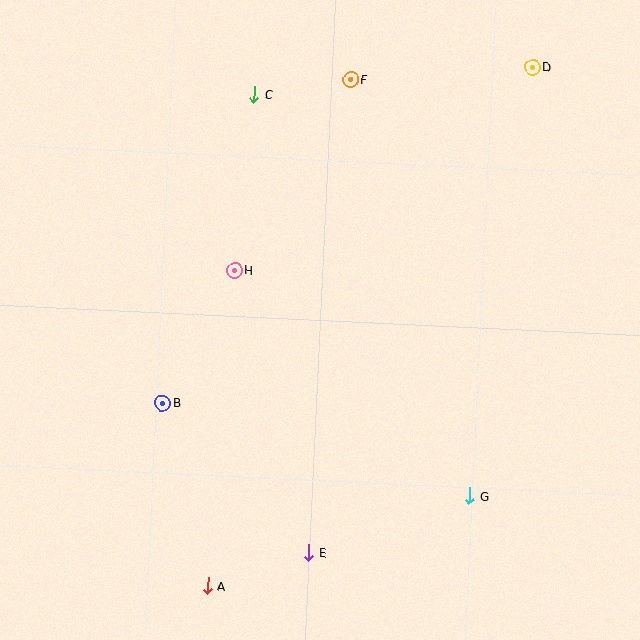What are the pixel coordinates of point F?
Point F is at (351, 79).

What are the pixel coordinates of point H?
Point H is at (235, 270).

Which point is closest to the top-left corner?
Point C is closest to the top-left corner.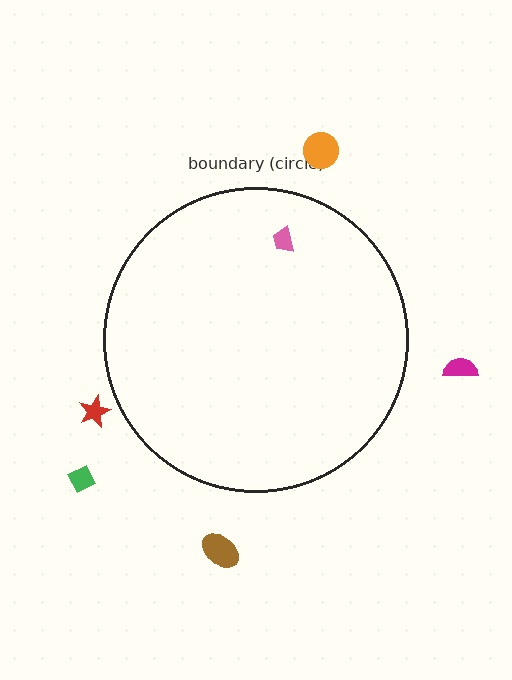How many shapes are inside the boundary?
1 inside, 5 outside.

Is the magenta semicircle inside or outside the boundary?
Outside.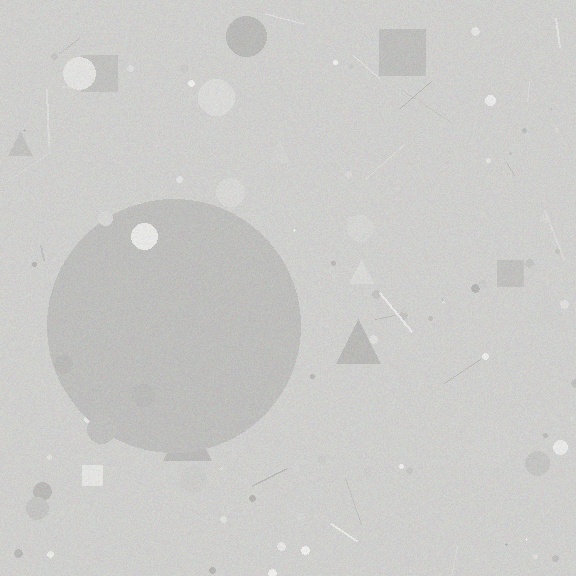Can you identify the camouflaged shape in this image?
The camouflaged shape is a circle.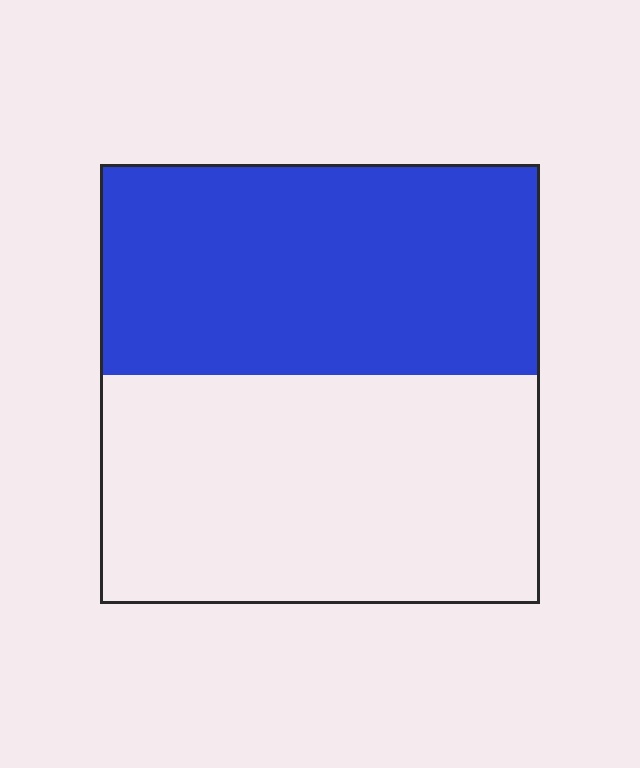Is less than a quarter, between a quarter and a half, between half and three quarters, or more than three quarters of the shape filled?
Between a quarter and a half.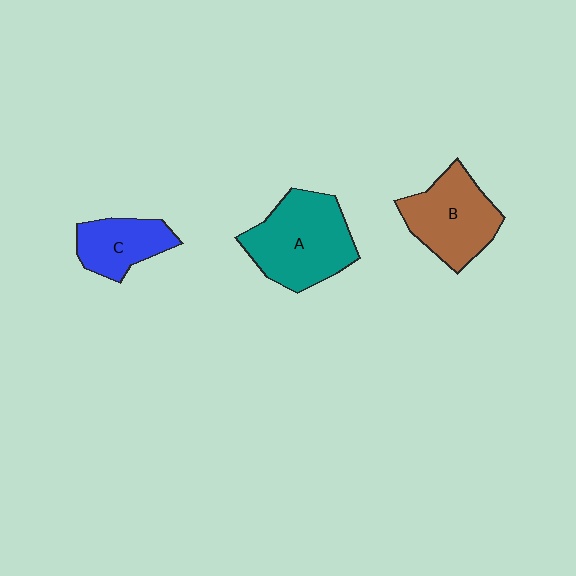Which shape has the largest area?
Shape A (teal).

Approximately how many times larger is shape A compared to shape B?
Approximately 1.2 times.